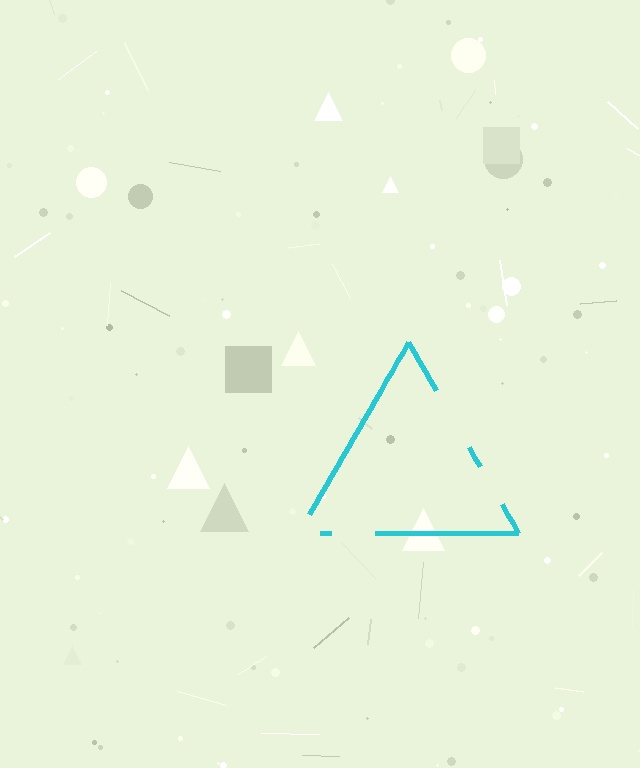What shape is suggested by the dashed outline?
The dashed outline suggests a triangle.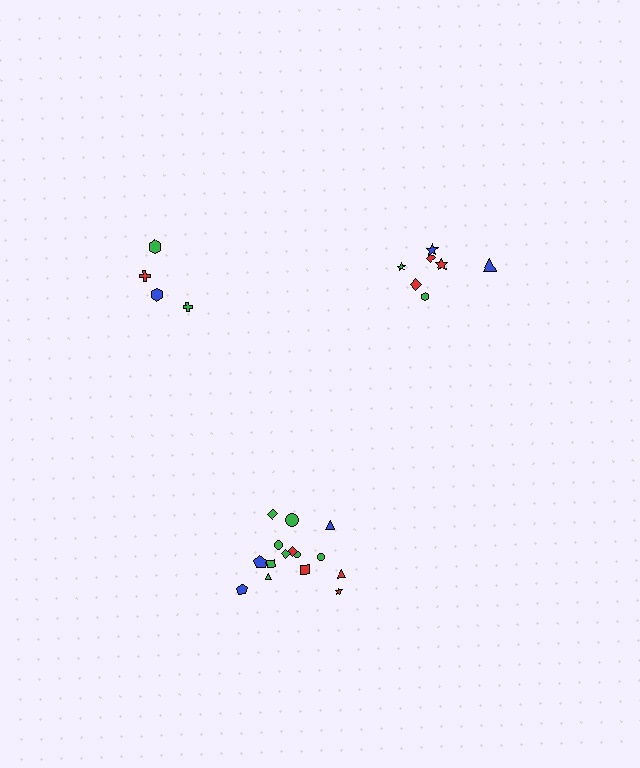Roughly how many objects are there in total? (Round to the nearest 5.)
Roughly 25 objects in total.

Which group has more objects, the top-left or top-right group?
The top-right group.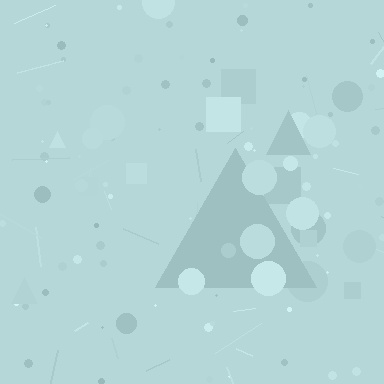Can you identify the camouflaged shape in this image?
The camouflaged shape is a triangle.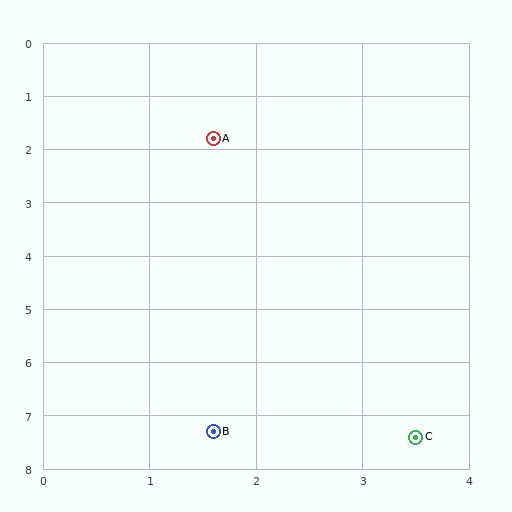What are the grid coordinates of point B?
Point B is at approximately (1.6, 7.3).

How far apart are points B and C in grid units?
Points B and C are about 1.9 grid units apart.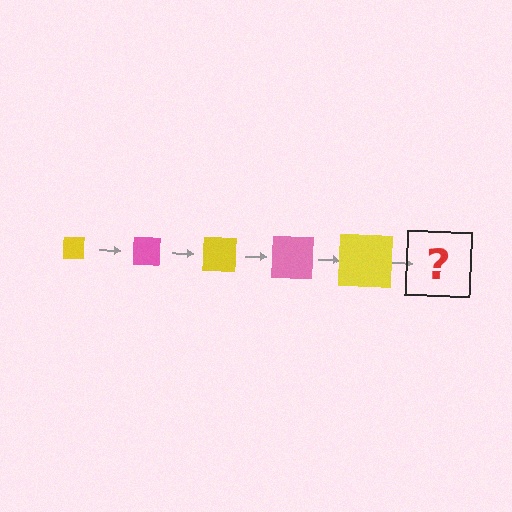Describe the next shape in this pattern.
It should be a pink square, larger than the previous one.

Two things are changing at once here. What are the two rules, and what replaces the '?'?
The two rules are that the square grows larger each step and the color cycles through yellow and pink. The '?' should be a pink square, larger than the previous one.